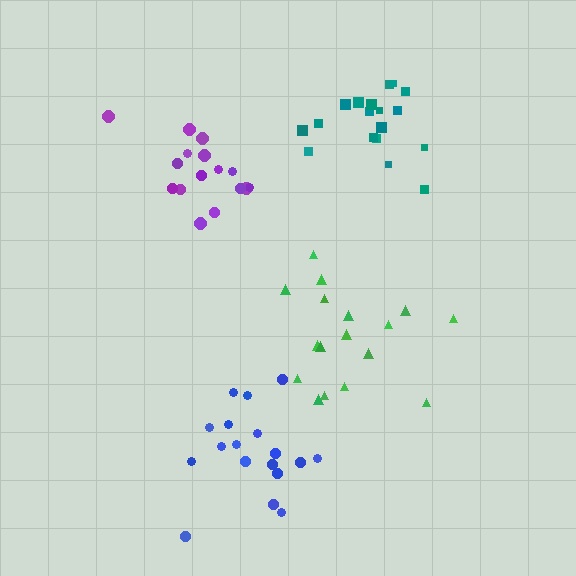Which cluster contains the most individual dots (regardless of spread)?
Blue (18).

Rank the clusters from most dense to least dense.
teal, purple, blue, green.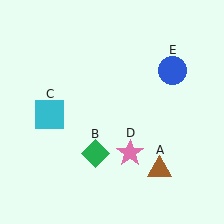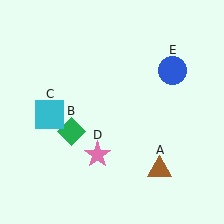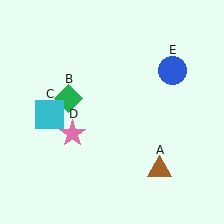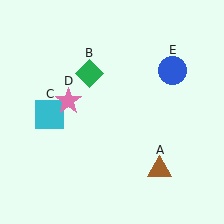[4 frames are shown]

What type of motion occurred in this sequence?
The green diamond (object B), pink star (object D) rotated clockwise around the center of the scene.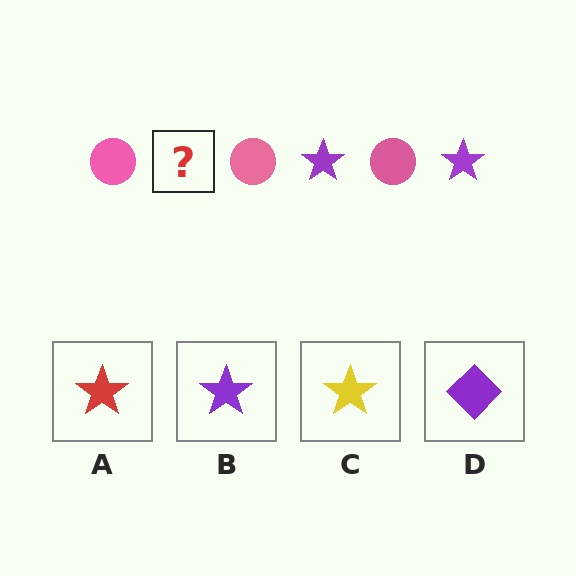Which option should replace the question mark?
Option B.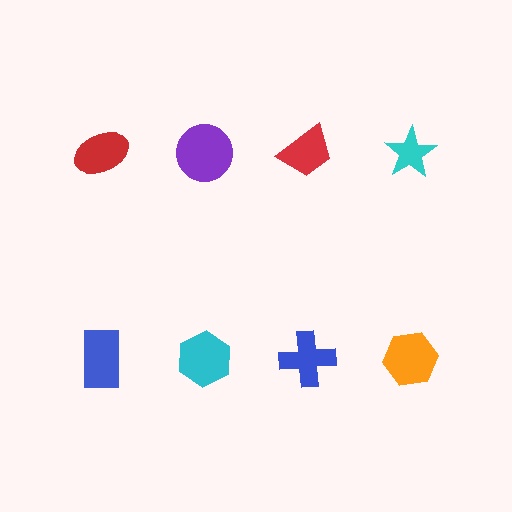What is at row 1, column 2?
A purple circle.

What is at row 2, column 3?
A blue cross.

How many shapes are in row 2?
4 shapes.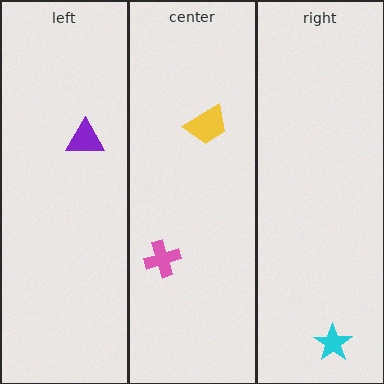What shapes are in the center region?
The yellow trapezoid, the pink cross.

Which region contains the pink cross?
The center region.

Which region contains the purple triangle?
The left region.